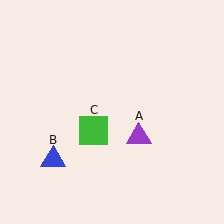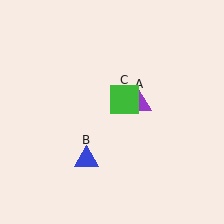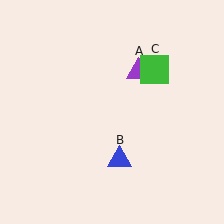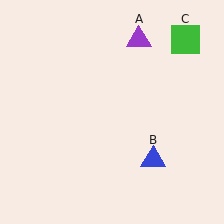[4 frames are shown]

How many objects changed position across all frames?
3 objects changed position: purple triangle (object A), blue triangle (object B), green square (object C).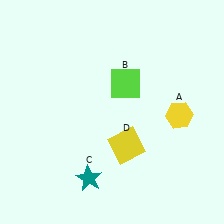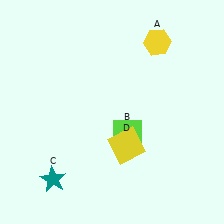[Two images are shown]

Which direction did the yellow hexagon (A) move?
The yellow hexagon (A) moved up.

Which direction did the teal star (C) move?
The teal star (C) moved left.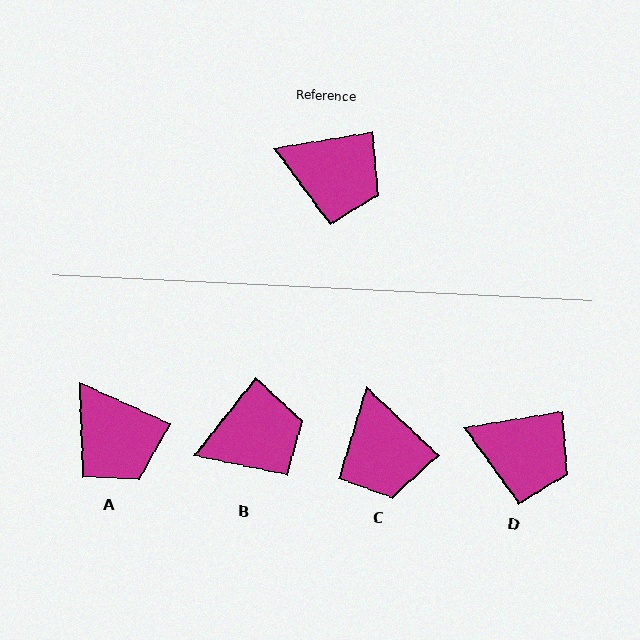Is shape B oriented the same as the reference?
No, it is off by about 42 degrees.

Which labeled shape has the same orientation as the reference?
D.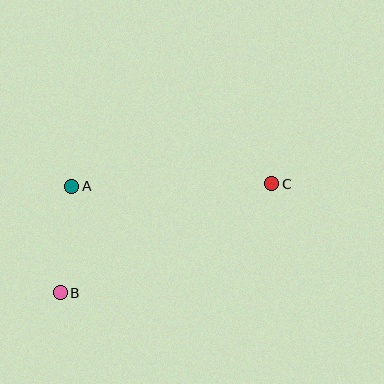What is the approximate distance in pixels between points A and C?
The distance between A and C is approximately 200 pixels.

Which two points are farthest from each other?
Points B and C are farthest from each other.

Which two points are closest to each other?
Points A and B are closest to each other.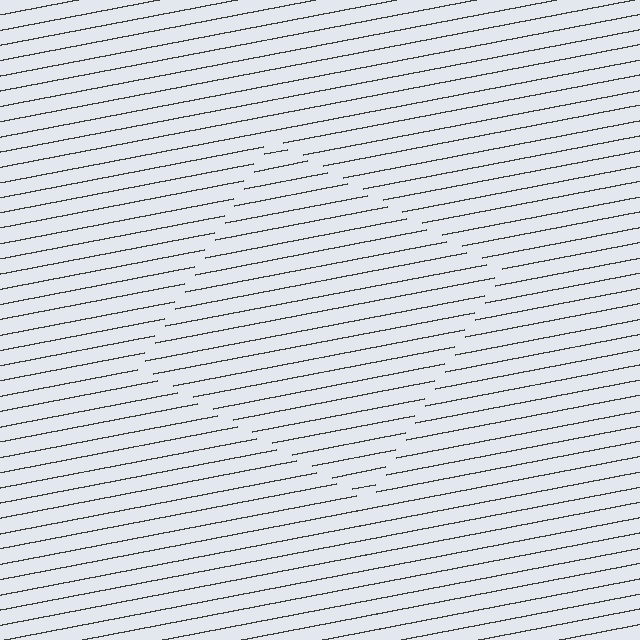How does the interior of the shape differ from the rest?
The interior of the shape contains the same grating, shifted by half a period — the contour is defined by the phase discontinuity where line-ends from the inner and outer gratings abut.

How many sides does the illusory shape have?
4 sides — the line-ends trace a square.